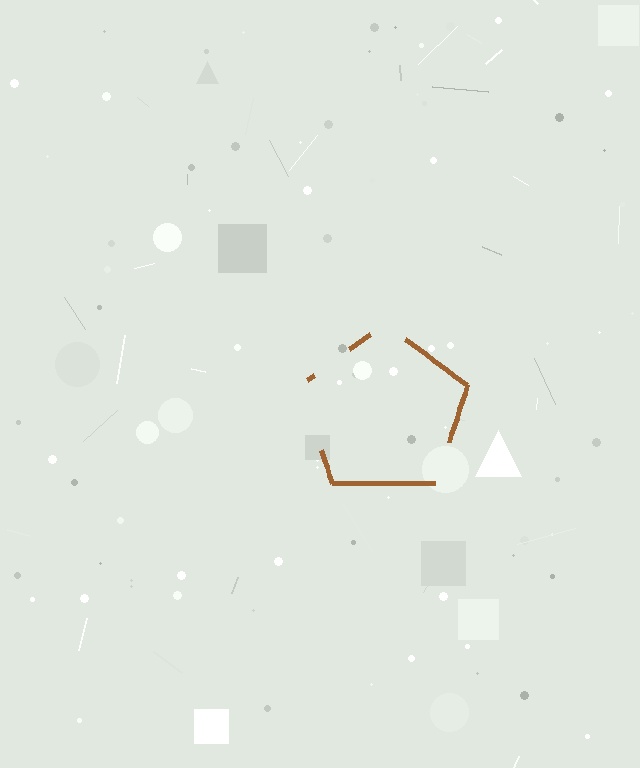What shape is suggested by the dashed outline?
The dashed outline suggests a pentagon.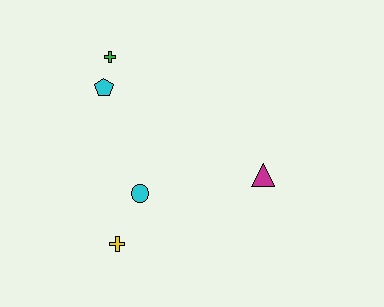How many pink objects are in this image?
There are no pink objects.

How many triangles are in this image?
There is 1 triangle.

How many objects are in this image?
There are 5 objects.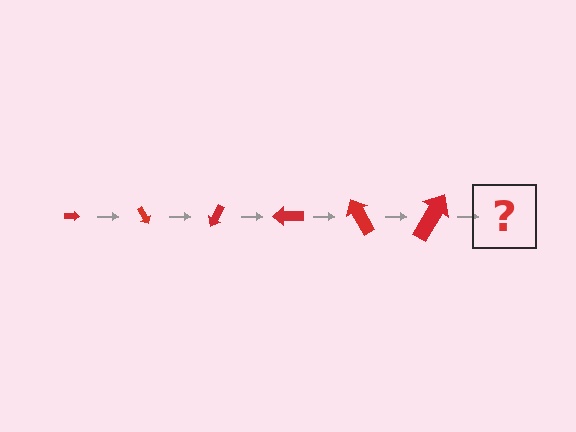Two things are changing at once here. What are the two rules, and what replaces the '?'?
The two rules are that the arrow grows larger each step and it rotates 60 degrees each step. The '?' should be an arrow, larger than the previous one and rotated 360 degrees from the start.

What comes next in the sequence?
The next element should be an arrow, larger than the previous one and rotated 360 degrees from the start.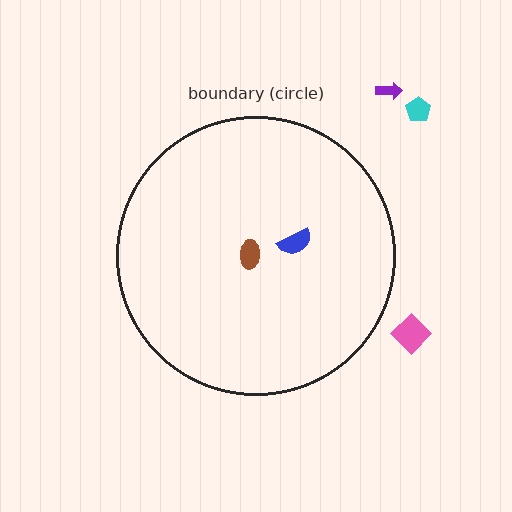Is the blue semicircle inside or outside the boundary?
Inside.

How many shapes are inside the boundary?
2 inside, 3 outside.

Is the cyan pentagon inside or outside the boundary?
Outside.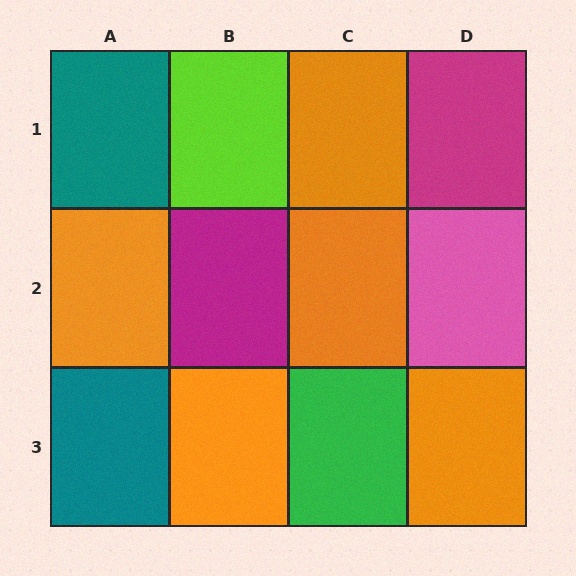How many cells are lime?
1 cell is lime.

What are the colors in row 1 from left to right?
Teal, lime, orange, magenta.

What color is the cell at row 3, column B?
Orange.